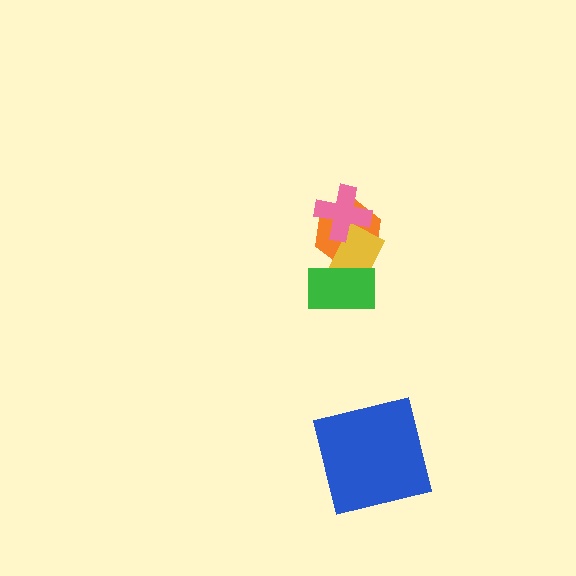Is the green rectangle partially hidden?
No, no other shape covers it.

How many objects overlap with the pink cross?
2 objects overlap with the pink cross.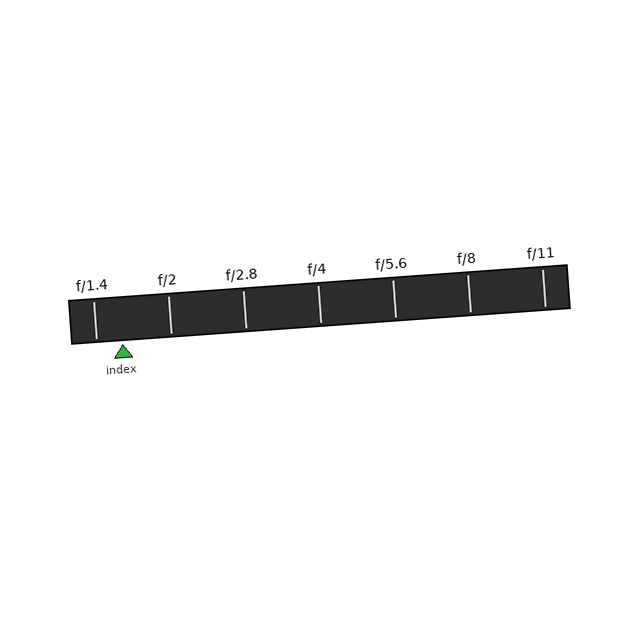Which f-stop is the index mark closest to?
The index mark is closest to f/1.4.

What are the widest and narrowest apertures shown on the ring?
The widest aperture shown is f/1.4 and the narrowest is f/11.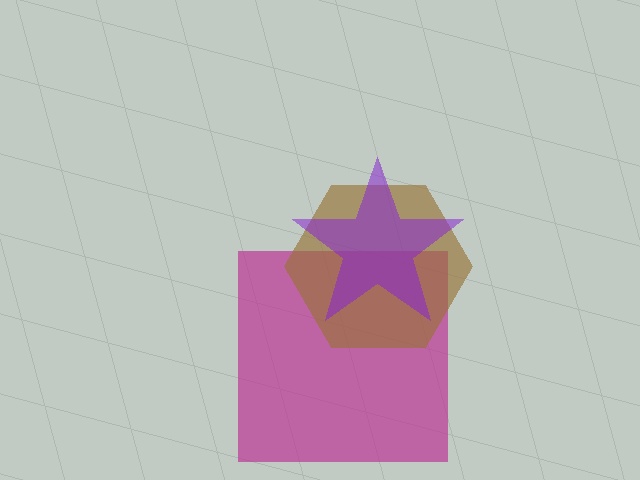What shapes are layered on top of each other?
The layered shapes are: a magenta square, a brown hexagon, a purple star.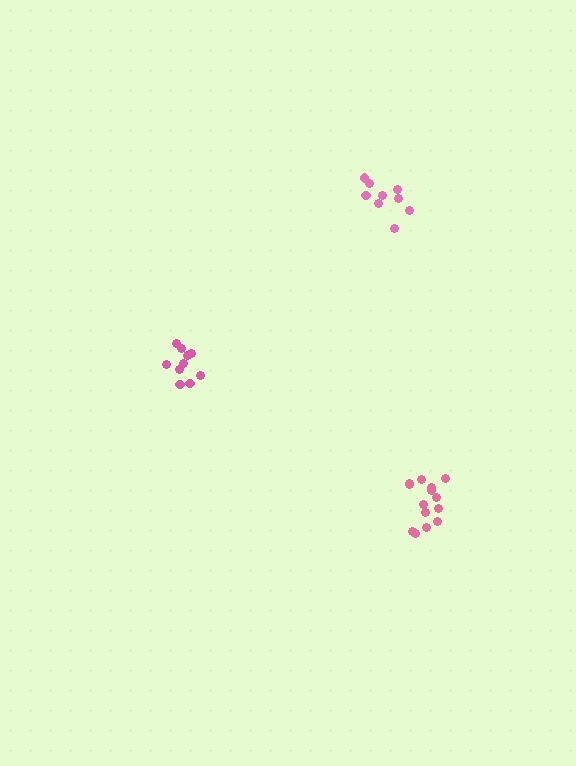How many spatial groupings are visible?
There are 3 spatial groupings.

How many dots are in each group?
Group 1: 10 dots, Group 2: 9 dots, Group 3: 14 dots (33 total).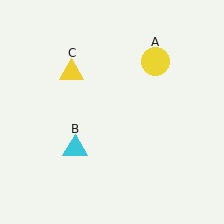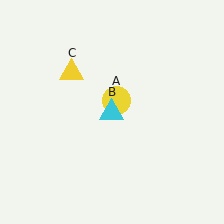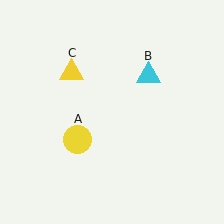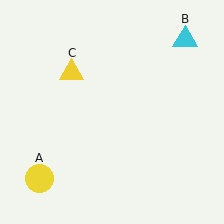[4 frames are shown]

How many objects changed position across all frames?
2 objects changed position: yellow circle (object A), cyan triangle (object B).